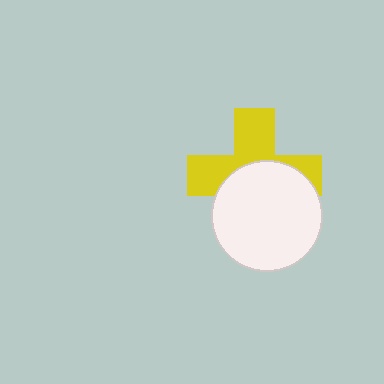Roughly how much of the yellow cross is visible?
About half of it is visible (roughly 50%).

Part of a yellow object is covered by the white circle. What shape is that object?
It is a cross.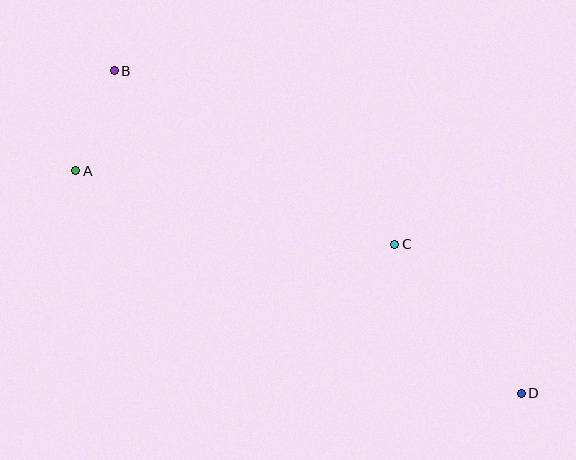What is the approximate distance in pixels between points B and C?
The distance between B and C is approximately 330 pixels.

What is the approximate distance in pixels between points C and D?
The distance between C and D is approximately 195 pixels.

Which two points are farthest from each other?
Points B and D are farthest from each other.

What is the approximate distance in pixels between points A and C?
The distance between A and C is approximately 328 pixels.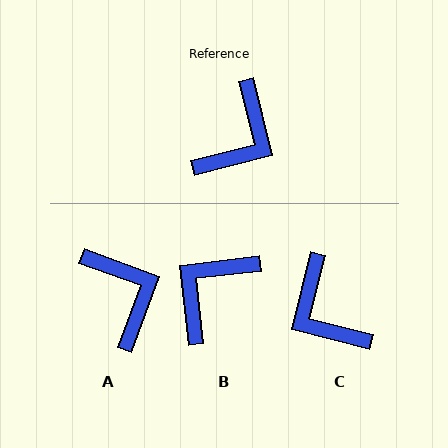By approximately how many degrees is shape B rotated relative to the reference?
Approximately 172 degrees counter-clockwise.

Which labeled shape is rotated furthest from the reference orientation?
B, about 172 degrees away.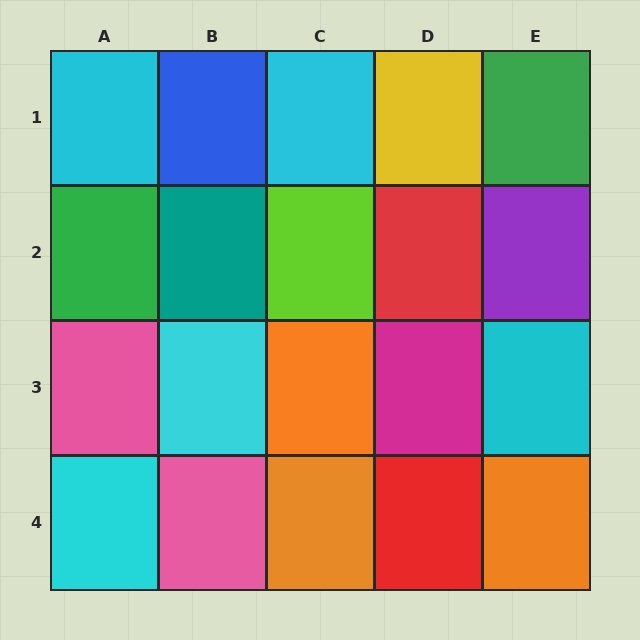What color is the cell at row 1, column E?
Green.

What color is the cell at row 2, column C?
Lime.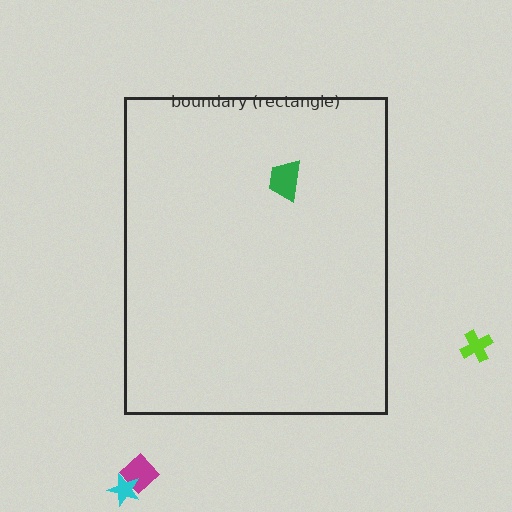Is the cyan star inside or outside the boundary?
Outside.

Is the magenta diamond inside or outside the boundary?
Outside.